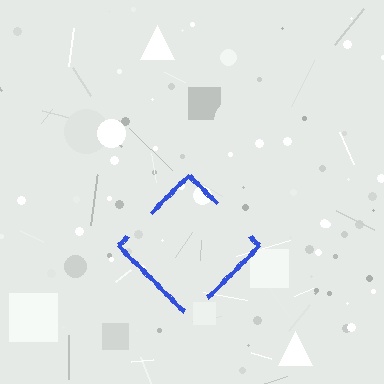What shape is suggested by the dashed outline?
The dashed outline suggests a diamond.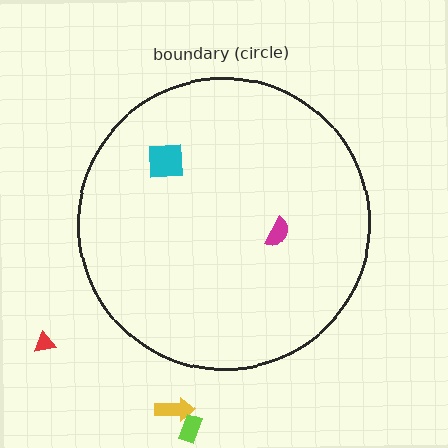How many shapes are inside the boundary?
2 inside, 3 outside.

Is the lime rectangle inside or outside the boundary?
Outside.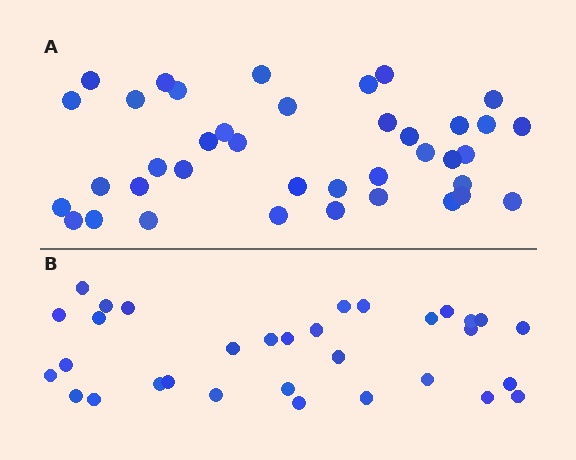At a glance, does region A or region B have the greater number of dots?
Region A (the top region) has more dots.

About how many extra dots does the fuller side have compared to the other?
Region A has roughly 8 or so more dots than region B.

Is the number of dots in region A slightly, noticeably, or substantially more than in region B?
Region A has only slightly more — the two regions are fairly close. The ratio is roughly 1.2 to 1.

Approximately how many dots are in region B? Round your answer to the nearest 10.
About 30 dots. (The exact count is 32, which rounds to 30.)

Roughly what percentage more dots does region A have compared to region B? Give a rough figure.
About 20% more.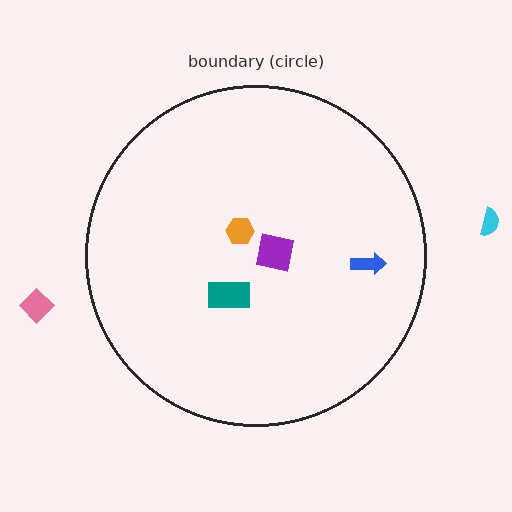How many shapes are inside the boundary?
4 inside, 2 outside.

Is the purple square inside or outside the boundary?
Inside.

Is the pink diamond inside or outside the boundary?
Outside.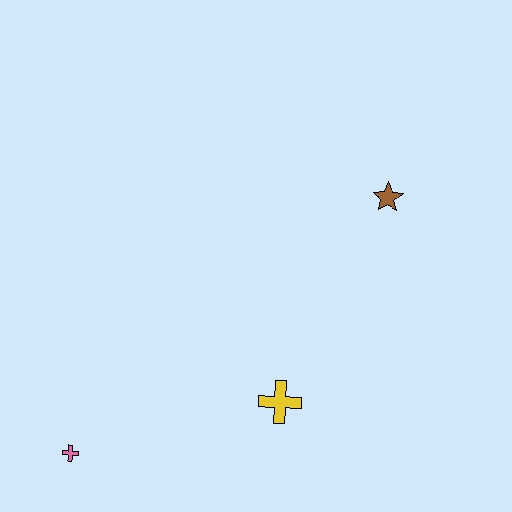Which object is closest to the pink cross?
The yellow cross is closest to the pink cross.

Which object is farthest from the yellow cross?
The brown star is farthest from the yellow cross.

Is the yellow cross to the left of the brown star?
Yes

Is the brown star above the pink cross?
Yes